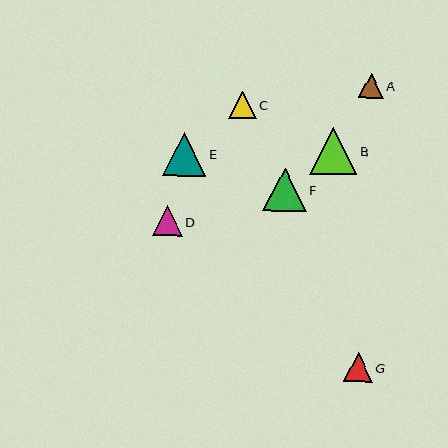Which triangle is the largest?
Triangle B is the largest with a size of approximately 47 pixels.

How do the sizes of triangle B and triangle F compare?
Triangle B and triangle F are approximately the same size.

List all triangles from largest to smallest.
From largest to smallest: B, F, E, D, G, C, A.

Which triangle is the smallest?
Triangle A is the smallest with a size of approximately 25 pixels.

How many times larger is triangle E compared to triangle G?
Triangle E is approximately 1.5 times the size of triangle G.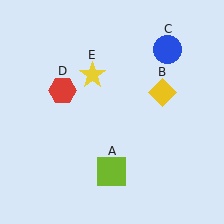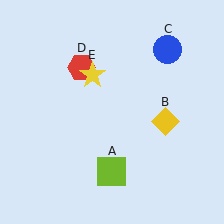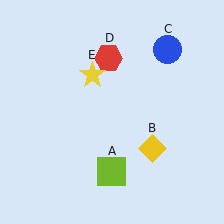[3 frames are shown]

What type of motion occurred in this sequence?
The yellow diamond (object B), red hexagon (object D) rotated clockwise around the center of the scene.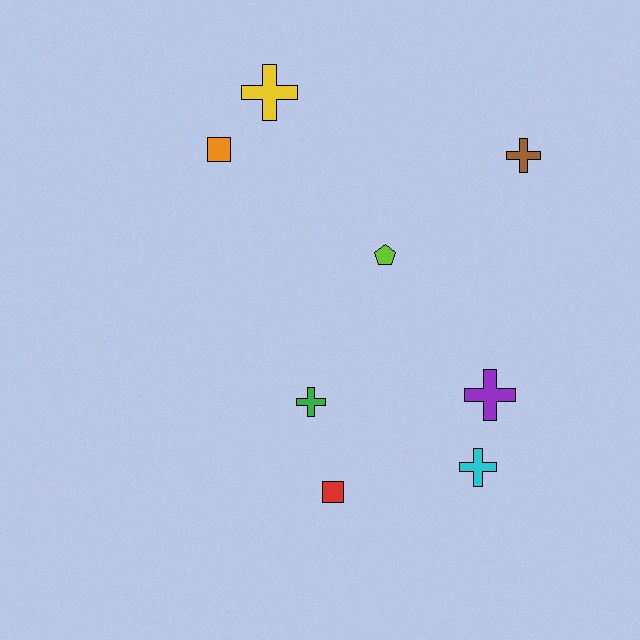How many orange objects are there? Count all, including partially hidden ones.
There is 1 orange object.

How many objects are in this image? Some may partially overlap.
There are 8 objects.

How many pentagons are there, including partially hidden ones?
There is 1 pentagon.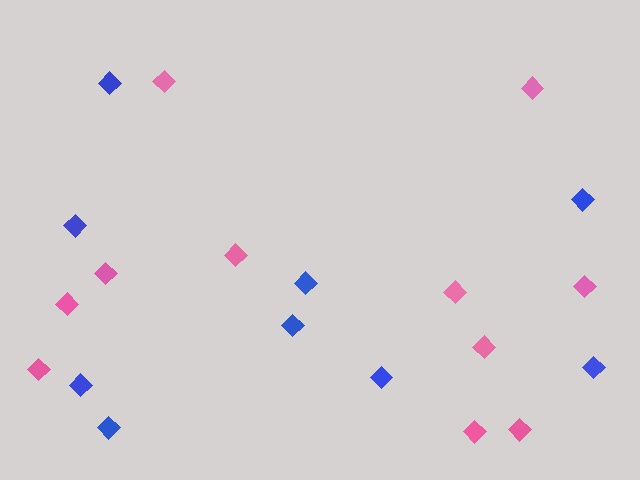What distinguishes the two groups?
There are 2 groups: one group of blue diamonds (9) and one group of pink diamonds (11).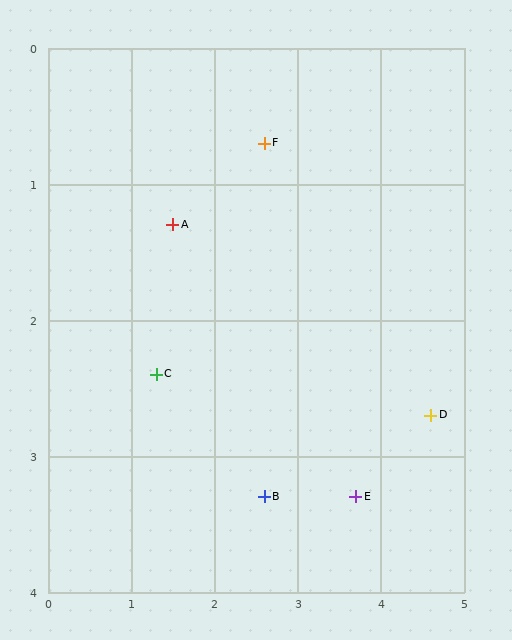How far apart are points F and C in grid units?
Points F and C are about 2.1 grid units apart.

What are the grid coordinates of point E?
Point E is at approximately (3.7, 3.3).